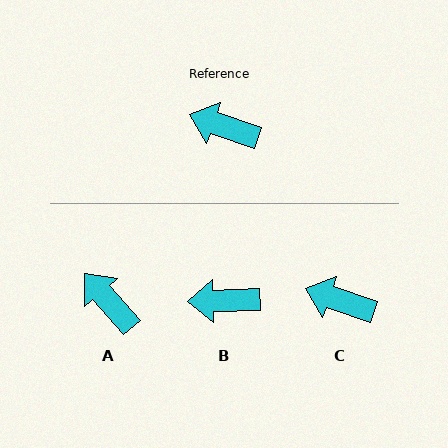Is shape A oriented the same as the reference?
No, it is off by about 30 degrees.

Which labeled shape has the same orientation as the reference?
C.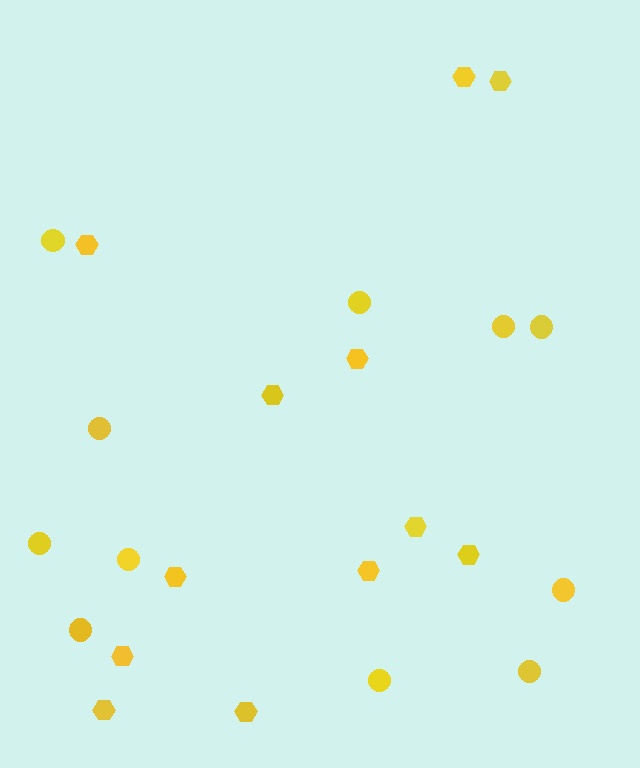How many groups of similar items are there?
There are 2 groups: one group of circles (11) and one group of hexagons (12).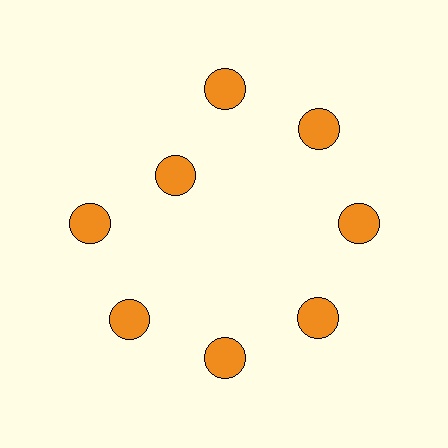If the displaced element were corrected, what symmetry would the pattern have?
It would have 8-fold rotational symmetry — the pattern would map onto itself every 45 degrees.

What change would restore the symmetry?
The symmetry would be restored by moving it outward, back onto the ring so that all 8 circles sit at equal angles and equal distance from the center.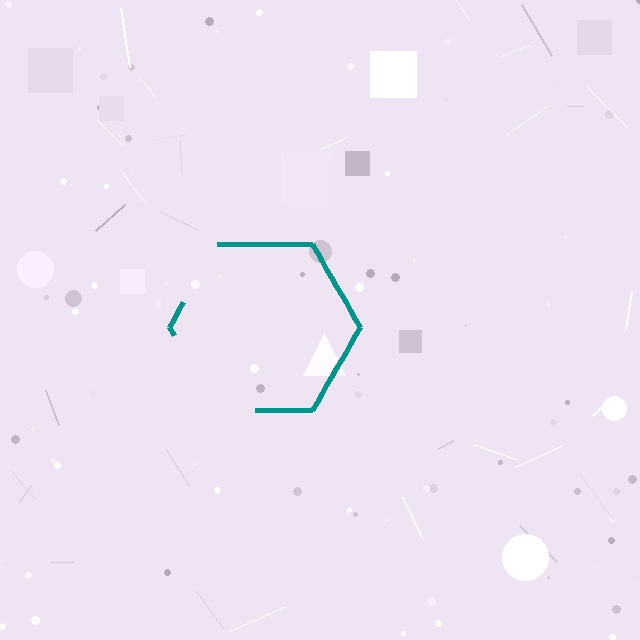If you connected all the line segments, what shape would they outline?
They would outline a hexagon.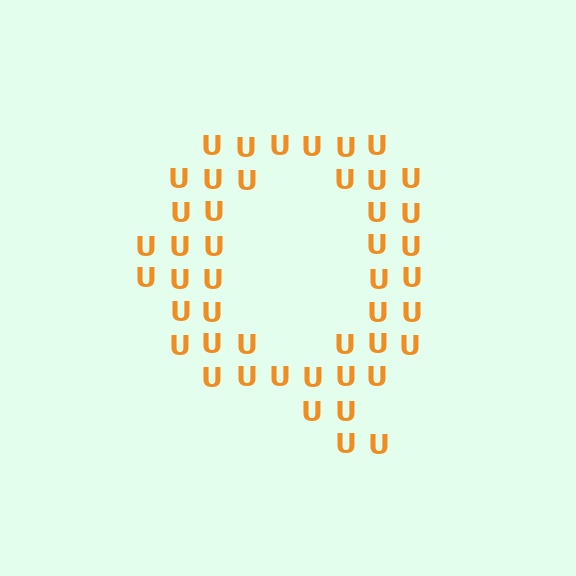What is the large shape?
The large shape is the letter Q.